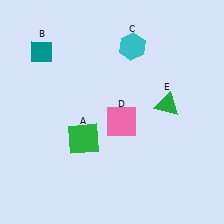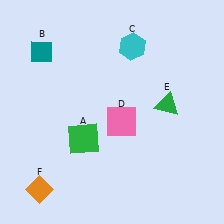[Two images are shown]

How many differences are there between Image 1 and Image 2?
There is 1 difference between the two images.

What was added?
An orange diamond (F) was added in Image 2.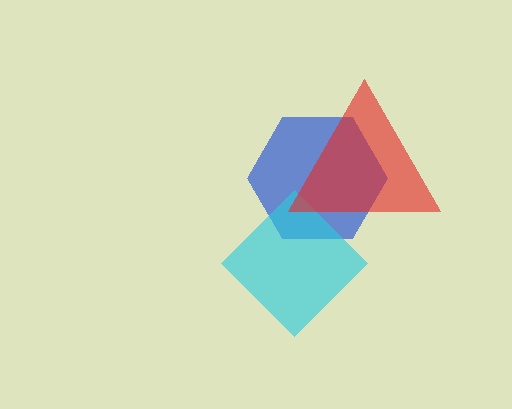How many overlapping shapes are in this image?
There are 3 overlapping shapes in the image.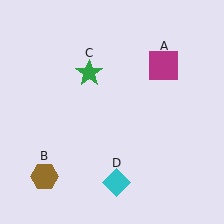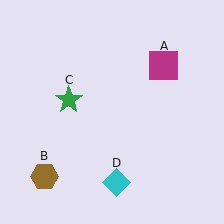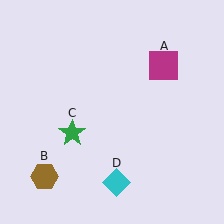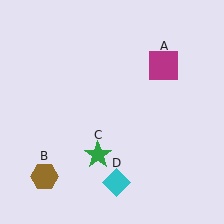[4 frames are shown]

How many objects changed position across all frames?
1 object changed position: green star (object C).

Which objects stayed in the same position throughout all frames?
Magenta square (object A) and brown hexagon (object B) and cyan diamond (object D) remained stationary.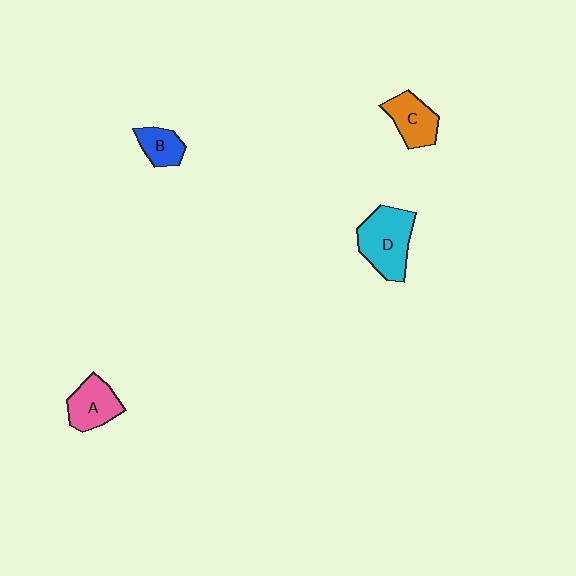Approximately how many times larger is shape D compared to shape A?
Approximately 1.5 times.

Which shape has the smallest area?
Shape B (blue).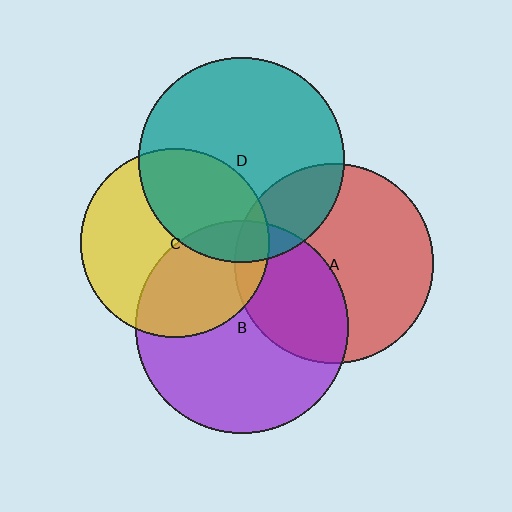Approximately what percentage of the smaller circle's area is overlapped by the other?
Approximately 40%.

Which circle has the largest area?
Circle B (purple).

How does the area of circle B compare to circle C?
Approximately 1.3 times.